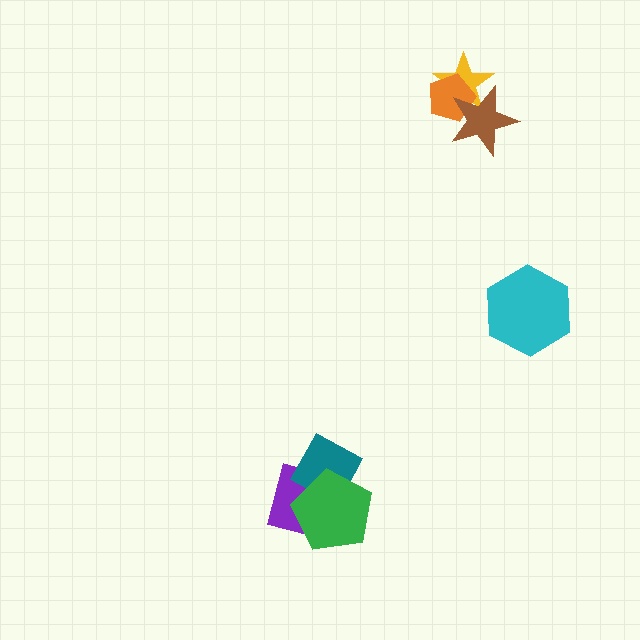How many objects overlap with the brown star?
2 objects overlap with the brown star.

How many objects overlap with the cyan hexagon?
0 objects overlap with the cyan hexagon.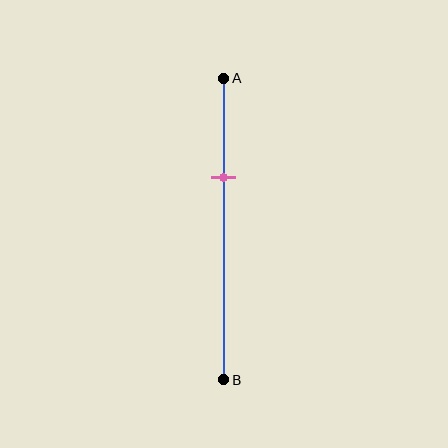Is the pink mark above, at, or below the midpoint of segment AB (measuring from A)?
The pink mark is above the midpoint of segment AB.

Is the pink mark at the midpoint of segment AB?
No, the mark is at about 35% from A, not at the 50% midpoint.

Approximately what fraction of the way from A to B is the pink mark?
The pink mark is approximately 35% of the way from A to B.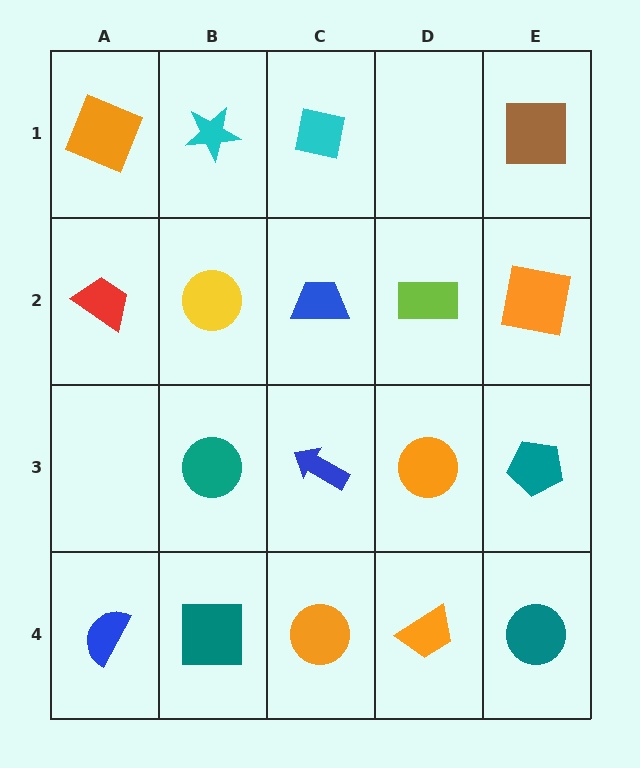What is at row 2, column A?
A red trapezoid.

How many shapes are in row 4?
5 shapes.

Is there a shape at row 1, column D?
No, that cell is empty.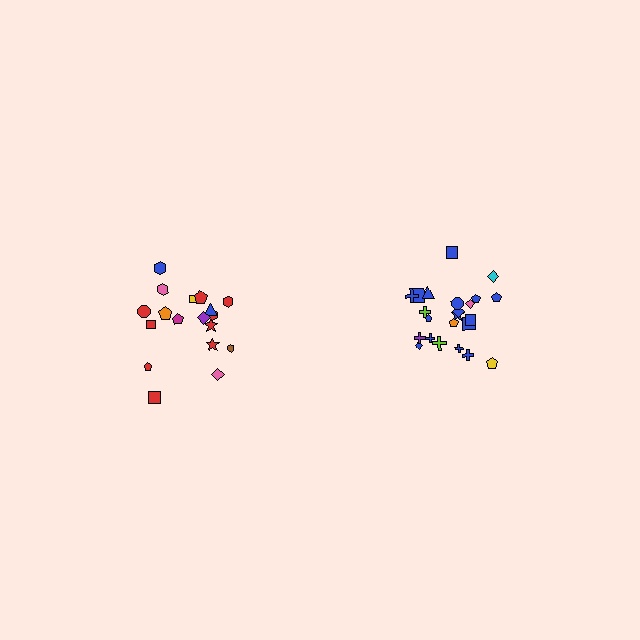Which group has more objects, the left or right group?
The right group.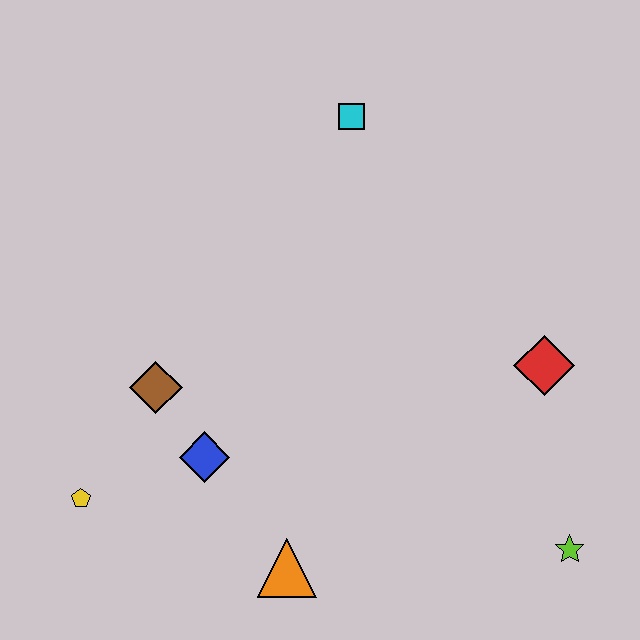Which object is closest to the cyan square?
The red diamond is closest to the cyan square.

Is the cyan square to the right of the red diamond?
No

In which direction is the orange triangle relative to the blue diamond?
The orange triangle is below the blue diamond.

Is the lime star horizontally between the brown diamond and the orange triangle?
No